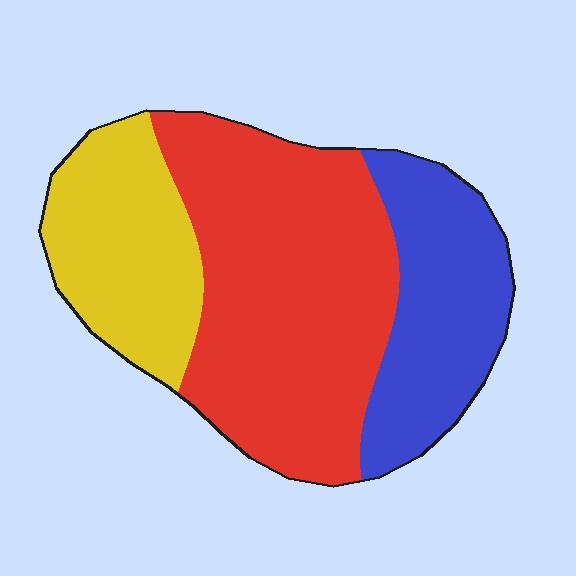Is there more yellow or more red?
Red.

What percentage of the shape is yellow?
Yellow covers around 25% of the shape.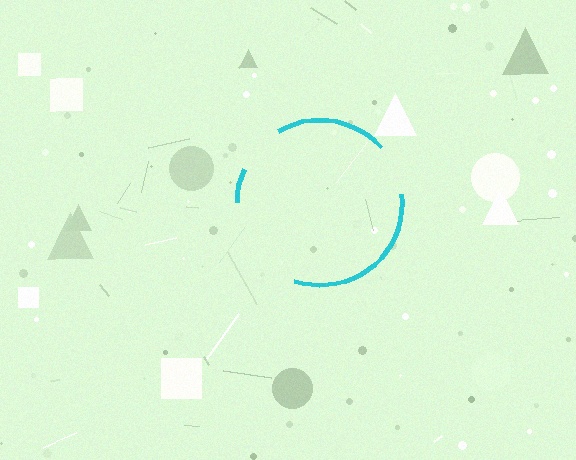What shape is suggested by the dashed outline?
The dashed outline suggests a circle.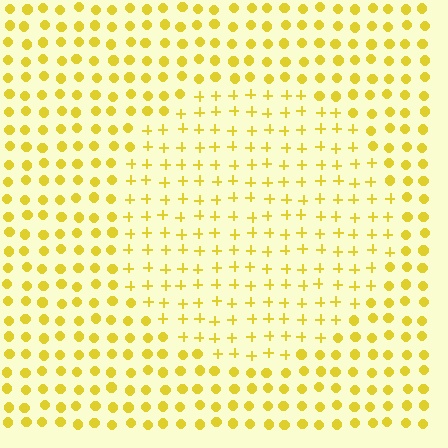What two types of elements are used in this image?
The image uses plus signs inside the circle region and circles outside it.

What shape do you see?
I see a circle.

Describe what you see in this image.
The image is filled with small yellow elements arranged in a uniform grid. A circle-shaped region contains plus signs, while the surrounding area contains circles. The boundary is defined purely by the change in element shape.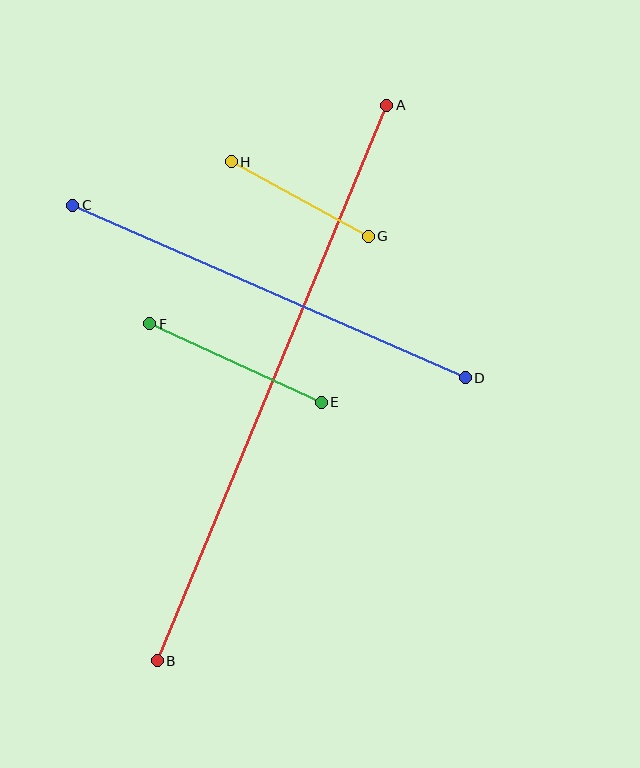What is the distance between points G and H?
The distance is approximately 156 pixels.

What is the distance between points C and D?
The distance is approximately 429 pixels.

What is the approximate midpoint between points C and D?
The midpoint is at approximately (269, 291) pixels.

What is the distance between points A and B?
The distance is approximately 601 pixels.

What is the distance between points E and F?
The distance is approximately 189 pixels.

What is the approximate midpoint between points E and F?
The midpoint is at approximately (236, 363) pixels.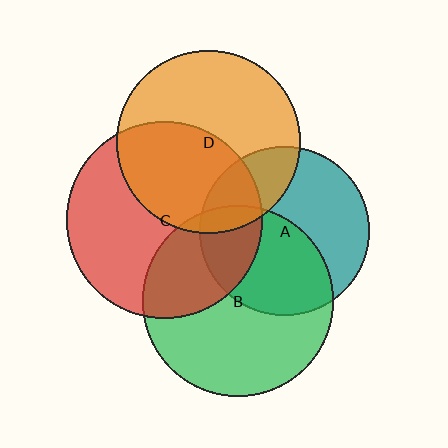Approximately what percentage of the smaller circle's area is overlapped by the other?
Approximately 35%.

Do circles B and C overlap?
Yes.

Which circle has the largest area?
Circle C (red).